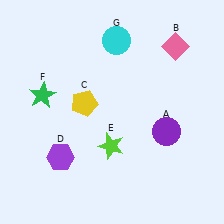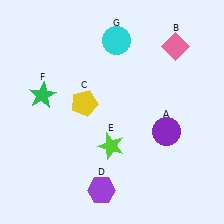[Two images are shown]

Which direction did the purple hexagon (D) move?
The purple hexagon (D) moved right.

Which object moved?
The purple hexagon (D) moved right.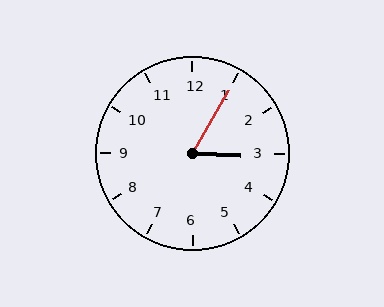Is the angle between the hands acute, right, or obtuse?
It is acute.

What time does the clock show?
3:05.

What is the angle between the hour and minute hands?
Approximately 62 degrees.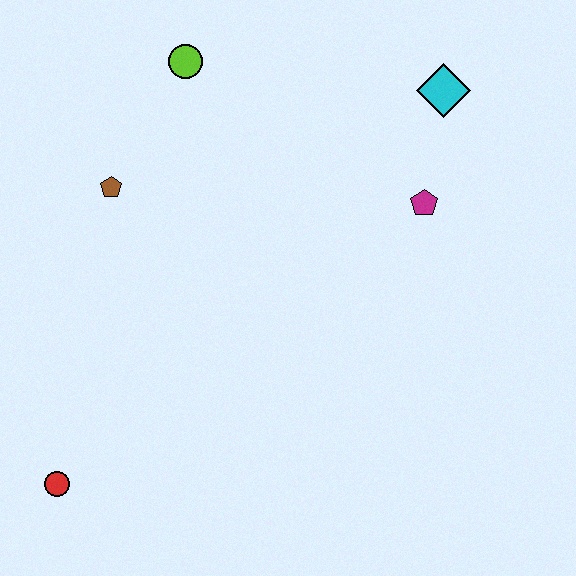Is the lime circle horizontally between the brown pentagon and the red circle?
No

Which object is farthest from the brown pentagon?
The cyan diamond is farthest from the brown pentagon.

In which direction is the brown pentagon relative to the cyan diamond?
The brown pentagon is to the left of the cyan diamond.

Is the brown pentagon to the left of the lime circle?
Yes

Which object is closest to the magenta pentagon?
The cyan diamond is closest to the magenta pentagon.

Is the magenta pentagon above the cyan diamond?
No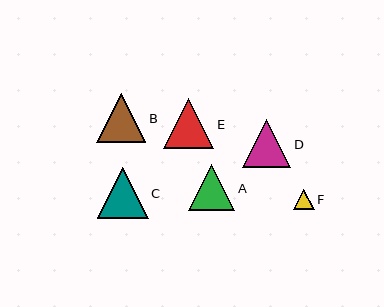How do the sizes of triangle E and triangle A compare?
Triangle E and triangle A are approximately the same size.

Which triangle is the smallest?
Triangle F is the smallest with a size of approximately 21 pixels.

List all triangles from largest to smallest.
From largest to smallest: C, E, B, D, A, F.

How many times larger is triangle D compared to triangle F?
Triangle D is approximately 2.3 times the size of triangle F.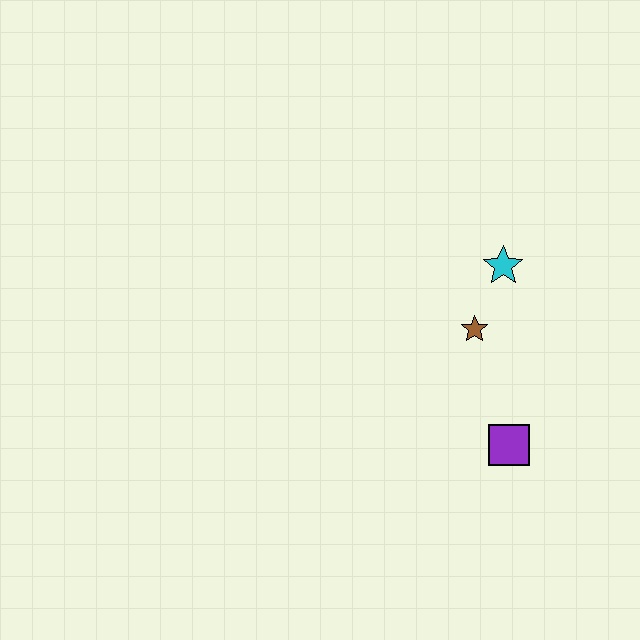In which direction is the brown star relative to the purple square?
The brown star is above the purple square.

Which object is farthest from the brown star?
The purple square is farthest from the brown star.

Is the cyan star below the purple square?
No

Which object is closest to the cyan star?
The brown star is closest to the cyan star.